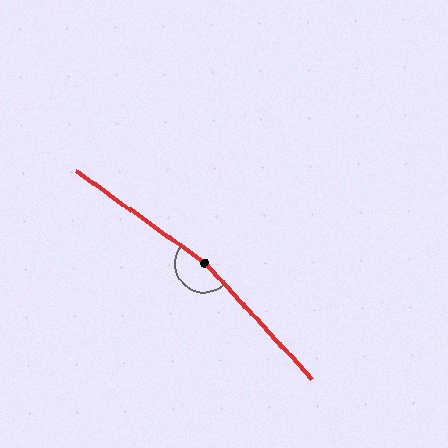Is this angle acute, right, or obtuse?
It is obtuse.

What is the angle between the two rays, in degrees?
Approximately 169 degrees.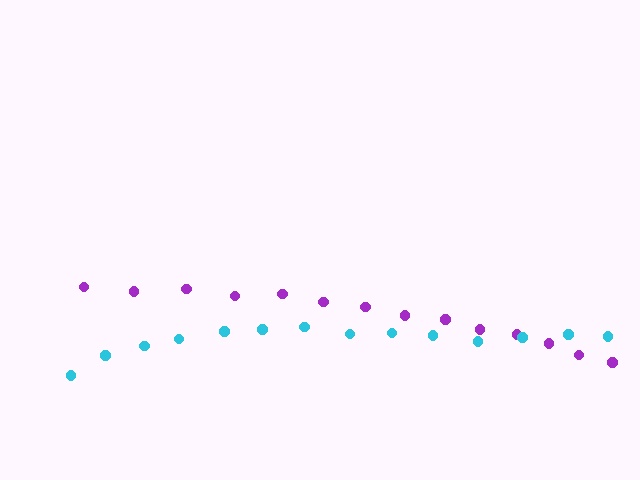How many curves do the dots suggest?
There are 2 distinct paths.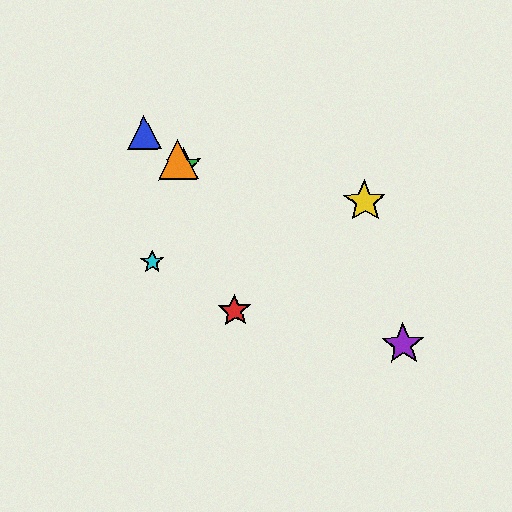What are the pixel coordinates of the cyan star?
The cyan star is at (152, 262).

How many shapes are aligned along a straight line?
4 shapes (the blue triangle, the green star, the purple star, the orange triangle) are aligned along a straight line.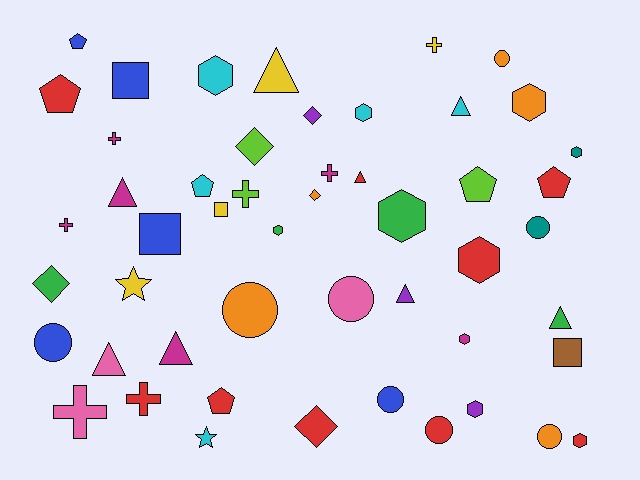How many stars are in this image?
There are 2 stars.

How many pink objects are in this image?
There are 3 pink objects.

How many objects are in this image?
There are 50 objects.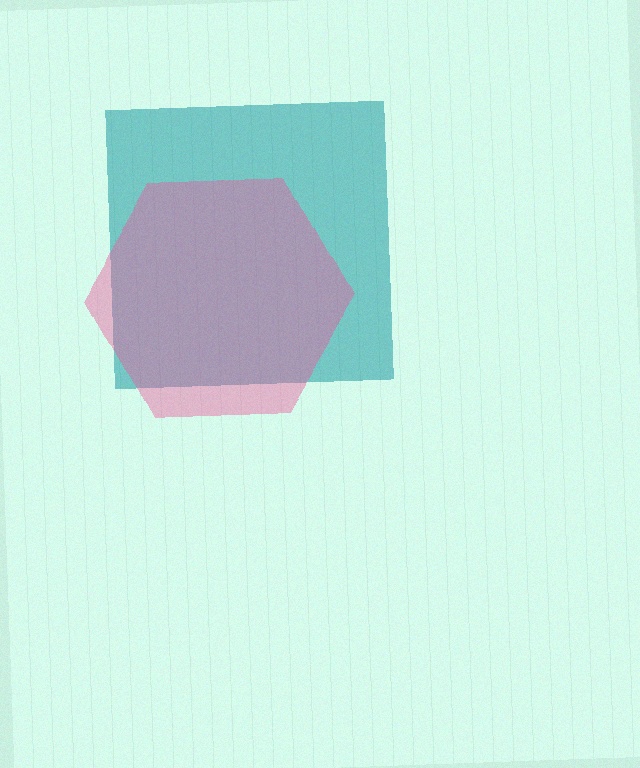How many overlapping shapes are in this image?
There are 2 overlapping shapes in the image.